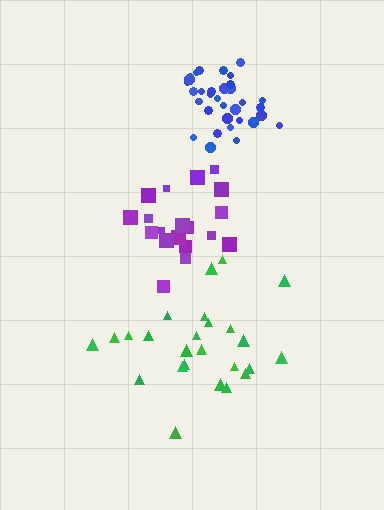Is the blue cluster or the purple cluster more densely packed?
Blue.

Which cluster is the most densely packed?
Blue.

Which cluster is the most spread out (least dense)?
Green.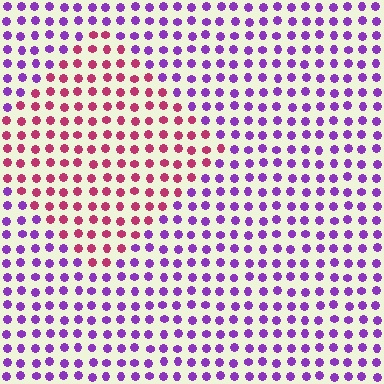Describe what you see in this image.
The image is filled with small purple elements in a uniform arrangement. A diamond-shaped region is visible where the elements are tinted to a slightly different hue, forming a subtle color boundary.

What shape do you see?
I see a diamond.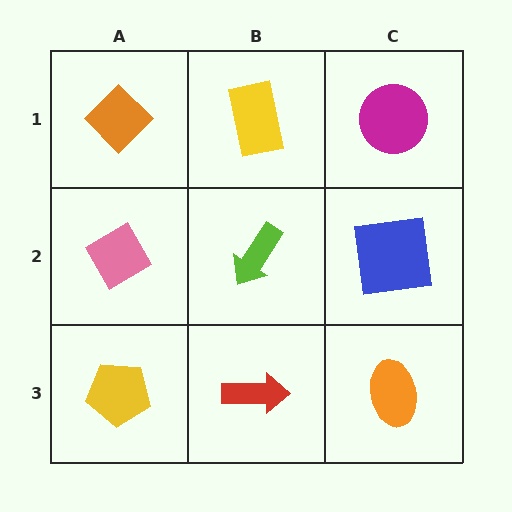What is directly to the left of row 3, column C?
A red arrow.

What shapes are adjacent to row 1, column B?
A lime arrow (row 2, column B), an orange diamond (row 1, column A), a magenta circle (row 1, column C).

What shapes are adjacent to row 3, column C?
A blue square (row 2, column C), a red arrow (row 3, column B).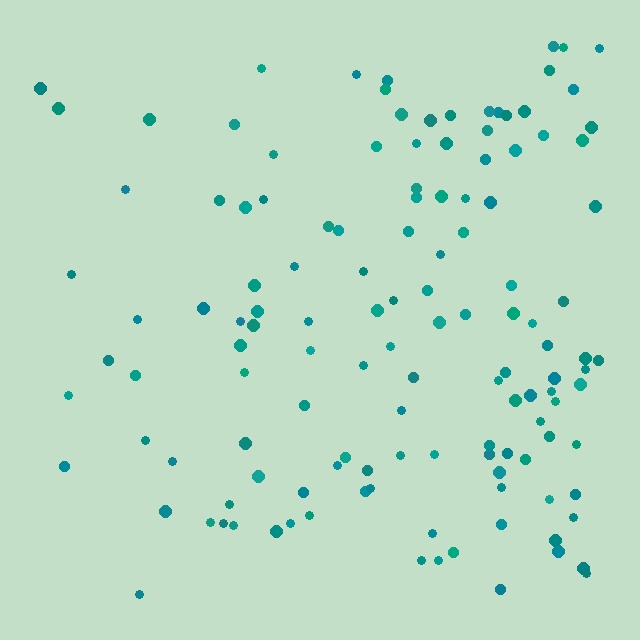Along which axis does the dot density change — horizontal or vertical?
Horizontal.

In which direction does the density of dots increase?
From left to right, with the right side densest.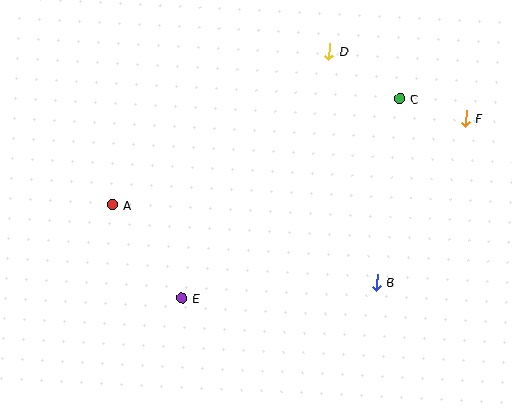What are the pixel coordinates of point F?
Point F is at (465, 118).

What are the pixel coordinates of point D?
Point D is at (329, 52).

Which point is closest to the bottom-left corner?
Point E is closest to the bottom-left corner.